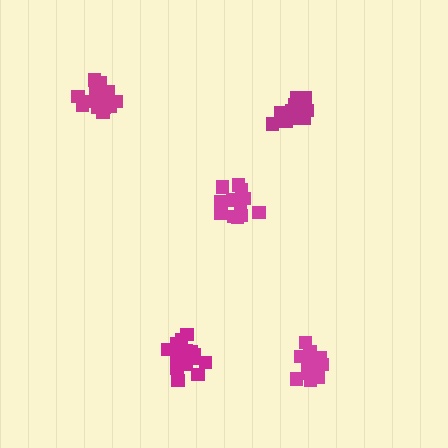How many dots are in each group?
Group 1: 15 dots, Group 2: 13 dots, Group 3: 15 dots, Group 4: 18 dots, Group 5: 16 dots (77 total).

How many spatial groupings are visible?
There are 5 spatial groupings.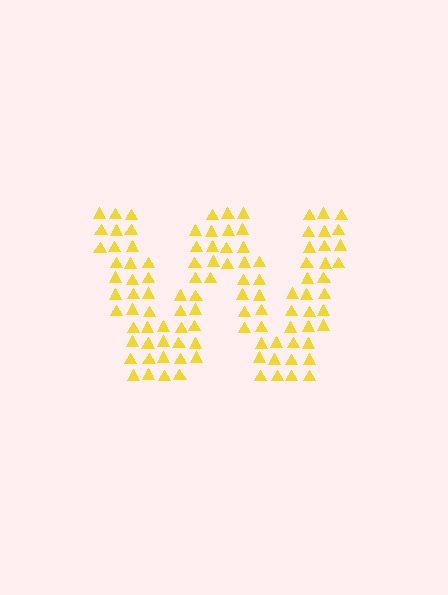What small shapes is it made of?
It is made of small triangles.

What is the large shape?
The large shape is the letter W.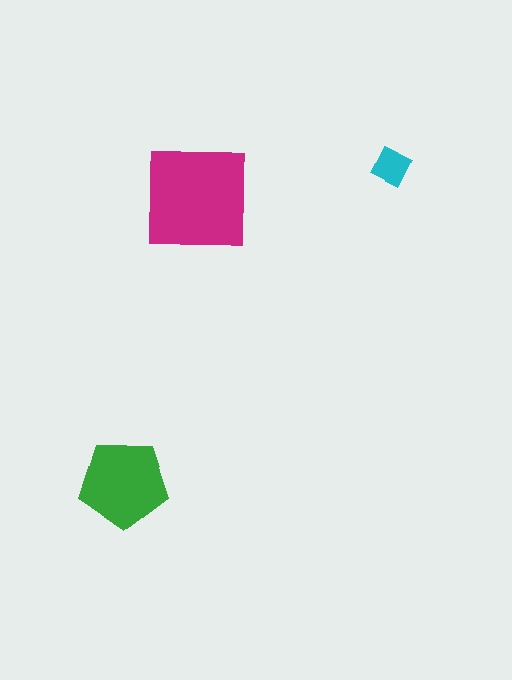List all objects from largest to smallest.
The magenta square, the green pentagon, the cyan diamond.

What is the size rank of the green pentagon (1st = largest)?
2nd.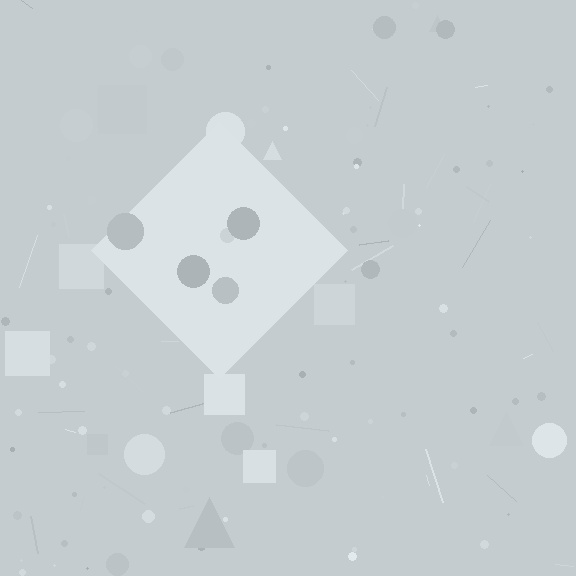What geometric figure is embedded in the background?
A diamond is embedded in the background.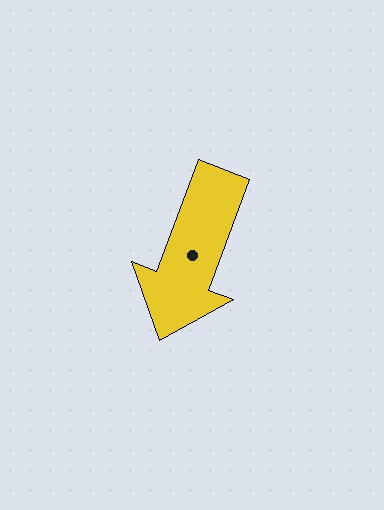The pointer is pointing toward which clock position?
Roughly 7 o'clock.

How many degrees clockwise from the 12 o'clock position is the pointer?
Approximately 201 degrees.